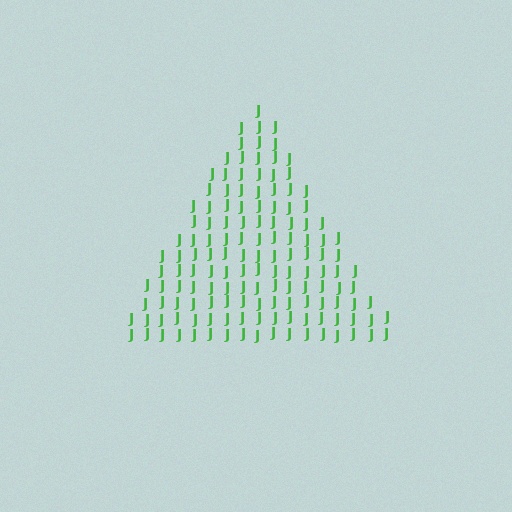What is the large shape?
The large shape is a triangle.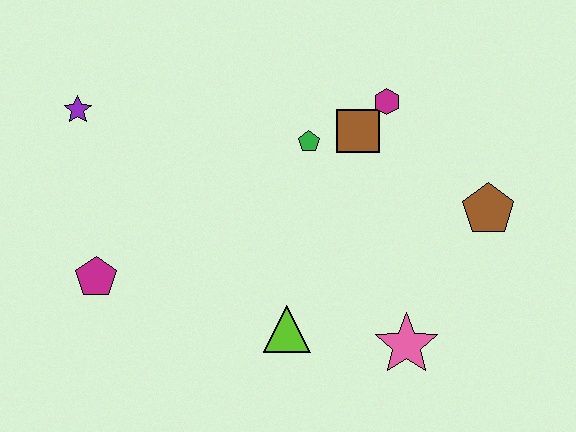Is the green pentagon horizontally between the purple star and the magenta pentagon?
No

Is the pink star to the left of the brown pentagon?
Yes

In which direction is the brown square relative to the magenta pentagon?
The brown square is to the right of the magenta pentagon.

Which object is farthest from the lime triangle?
The purple star is farthest from the lime triangle.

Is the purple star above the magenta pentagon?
Yes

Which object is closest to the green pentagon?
The brown square is closest to the green pentagon.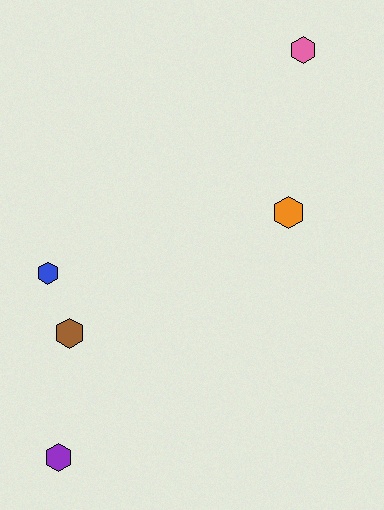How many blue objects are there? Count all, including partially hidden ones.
There is 1 blue object.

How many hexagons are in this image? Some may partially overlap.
There are 5 hexagons.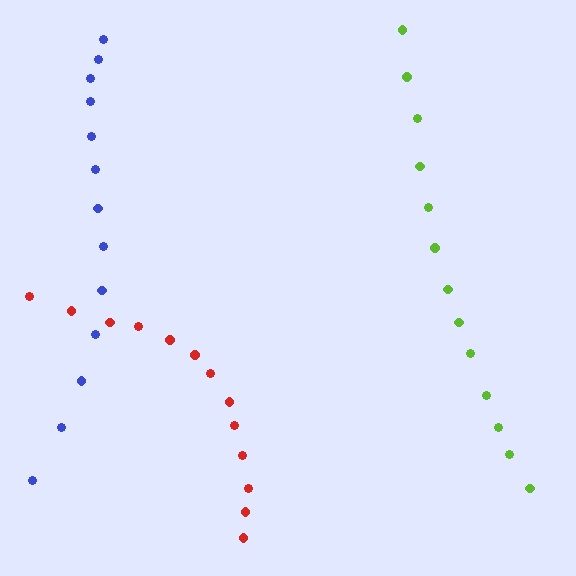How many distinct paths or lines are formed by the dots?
There are 3 distinct paths.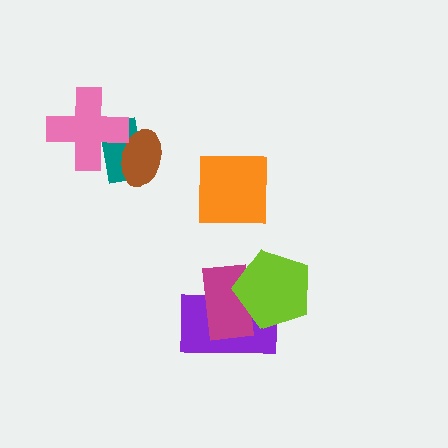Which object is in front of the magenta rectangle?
The lime pentagon is in front of the magenta rectangle.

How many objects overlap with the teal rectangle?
2 objects overlap with the teal rectangle.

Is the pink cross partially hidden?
No, no other shape covers it.